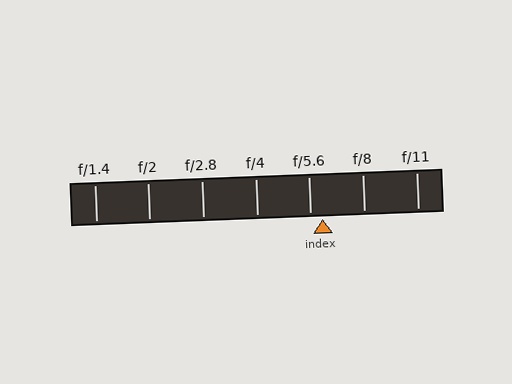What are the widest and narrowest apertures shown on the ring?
The widest aperture shown is f/1.4 and the narrowest is f/11.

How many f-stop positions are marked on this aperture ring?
There are 7 f-stop positions marked.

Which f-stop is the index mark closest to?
The index mark is closest to f/5.6.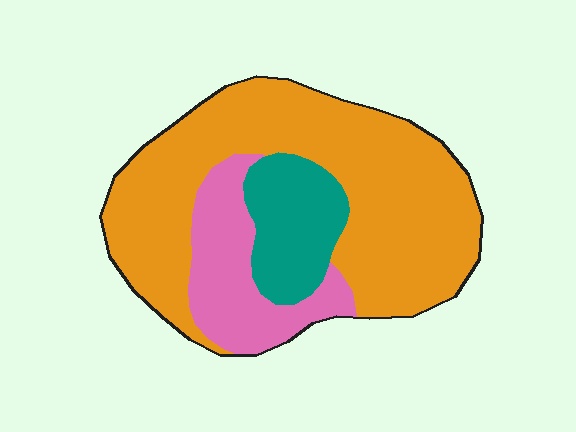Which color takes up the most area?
Orange, at roughly 65%.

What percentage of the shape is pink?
Pink covers about 20% of the shape.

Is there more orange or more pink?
Orange.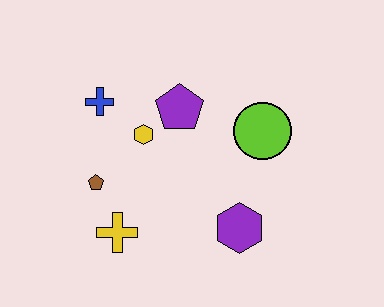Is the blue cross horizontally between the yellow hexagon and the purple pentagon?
No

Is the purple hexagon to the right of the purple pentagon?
Yes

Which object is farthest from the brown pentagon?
The lime circle is farthest from the brown pentagon.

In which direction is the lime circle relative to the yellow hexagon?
The lime circle is to the right of the yellow hexagon.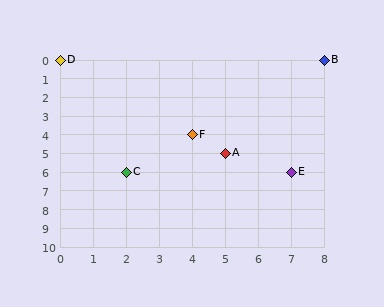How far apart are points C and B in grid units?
Points C and B are 6 columns and 6 rows apart (about 8.5 grid units diagonally).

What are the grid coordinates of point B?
Point B is at grid coordinates (8, 0).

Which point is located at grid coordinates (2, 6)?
Point C is at (2, 6).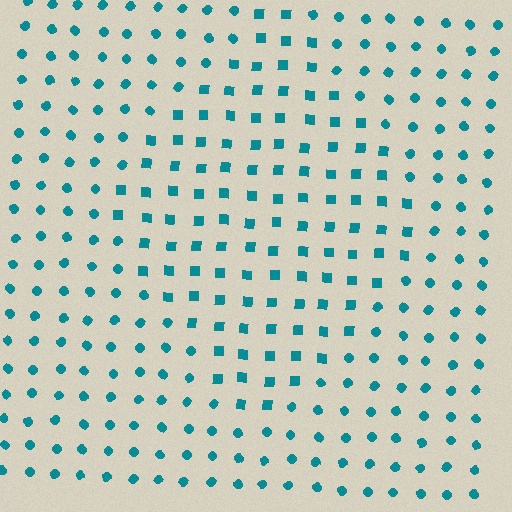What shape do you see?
I see a diamond.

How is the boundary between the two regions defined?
The boundary is defined by a change in element shape: squares inside vs. circles outside. All elements share the same color and spacing.